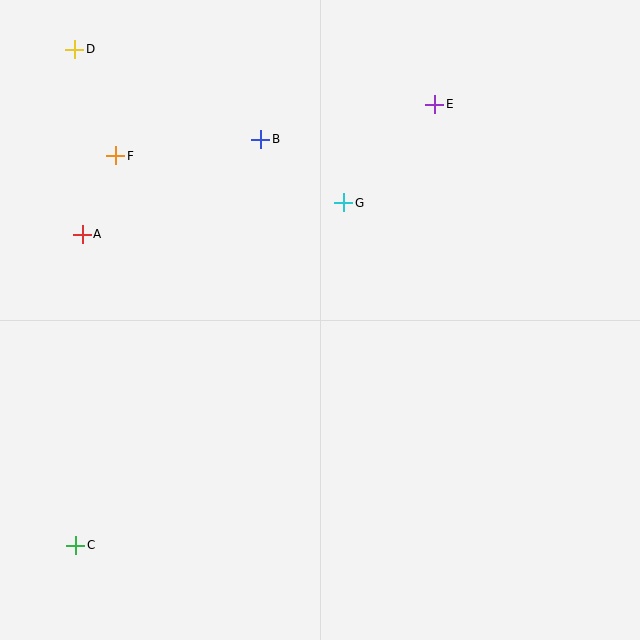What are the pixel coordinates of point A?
Point A is at (82, 234).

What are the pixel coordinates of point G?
Point G is at (344, 203).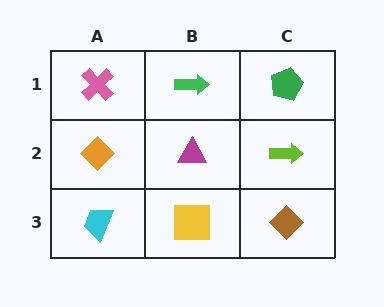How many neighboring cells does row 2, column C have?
3.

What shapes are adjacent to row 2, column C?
A green pentagon (row 1, column C), a brown diamond (row 3, column C), a magenta triangle (row 2, column B).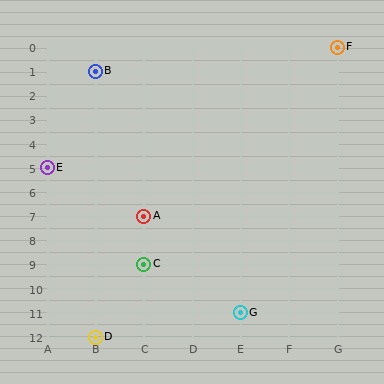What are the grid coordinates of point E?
Point E is at grid coordinates (A, 5).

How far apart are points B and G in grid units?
Points B and G are 3 columns and 10 rows apart (about 10.4 grid units diagonally).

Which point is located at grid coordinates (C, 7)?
Point A is at (C, 7).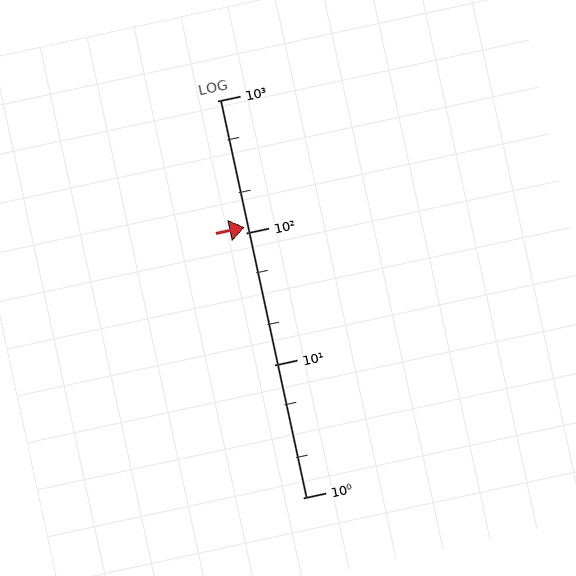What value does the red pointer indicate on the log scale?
The pointer indicates approximately 110.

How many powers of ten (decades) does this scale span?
The scale spans 3 decades, from 1 to 1000.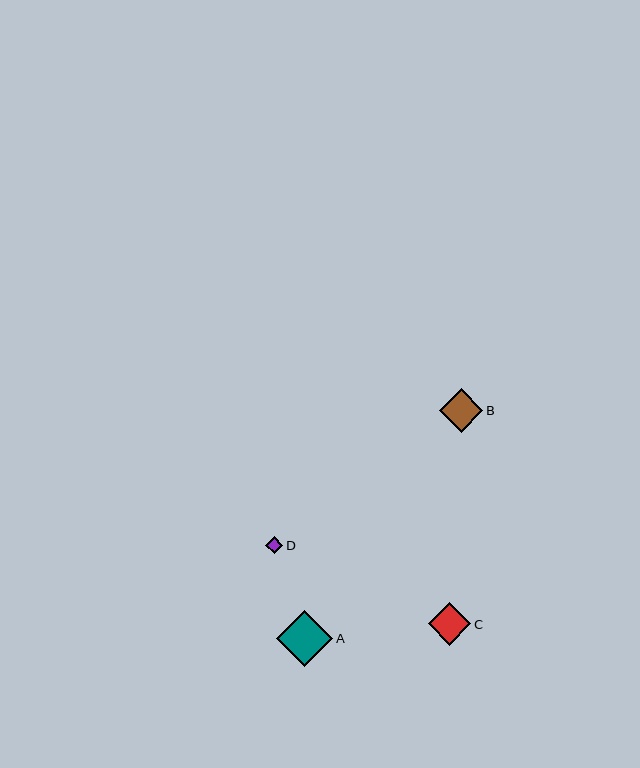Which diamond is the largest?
Diamond A is the largest with a size of approximately 56 pixels.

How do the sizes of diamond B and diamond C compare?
Diamond B and diamond C are approximately the same size.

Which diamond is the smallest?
Diamond D is the smallest with a size of approximately 17 pixels.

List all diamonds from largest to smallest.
From largest to smallest: A, B, C, D.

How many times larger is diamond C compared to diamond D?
Diamond C is approximately 2.5 times the size of diamond D.